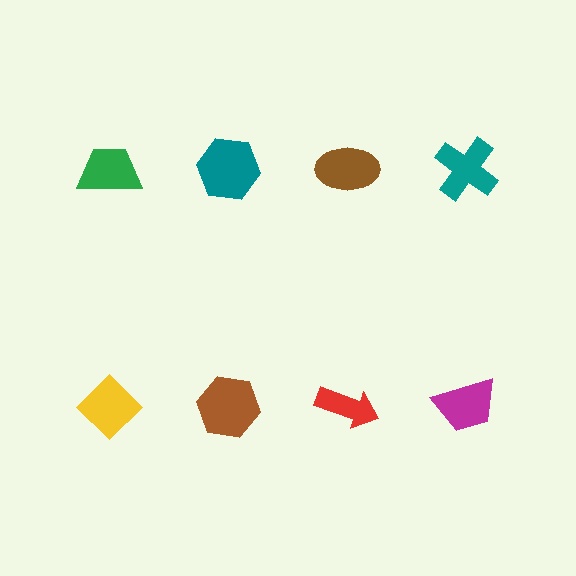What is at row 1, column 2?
A teal hexagon.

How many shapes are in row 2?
4 shapes.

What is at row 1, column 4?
A teal cross.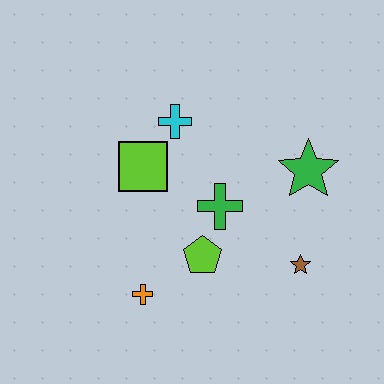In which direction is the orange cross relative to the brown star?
The orange cross is to the left of the brown star.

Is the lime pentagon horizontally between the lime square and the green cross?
Yes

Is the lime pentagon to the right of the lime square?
Yes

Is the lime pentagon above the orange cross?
Yes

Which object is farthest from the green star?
The orange cross is farthest from the green star.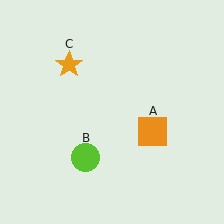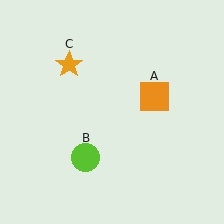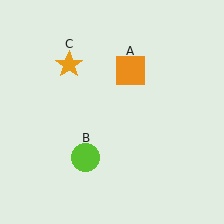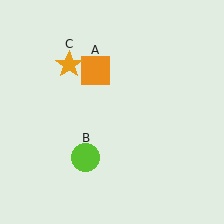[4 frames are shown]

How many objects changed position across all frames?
1 object changed position: orange square (object A).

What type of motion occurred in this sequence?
The orange square (object A) rotated counterclockwise around the center of the scene.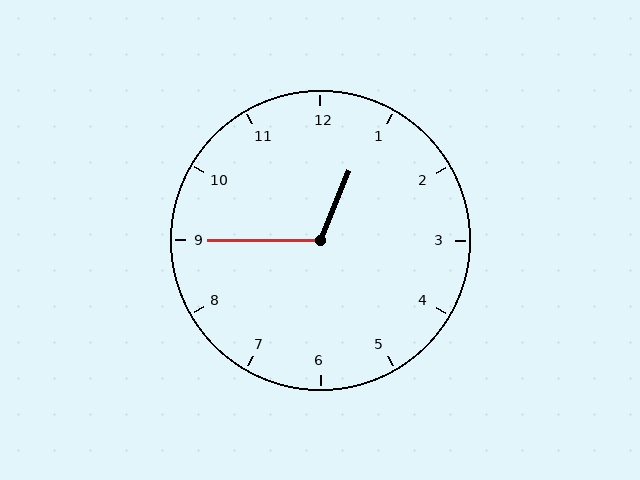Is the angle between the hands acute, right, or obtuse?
It is obtuse.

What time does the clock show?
12:45.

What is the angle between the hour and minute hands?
Approximately 112 degrees.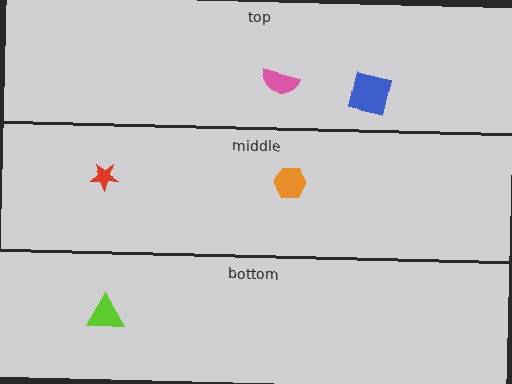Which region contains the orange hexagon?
The middle region.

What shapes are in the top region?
The pink semicircle, the blue square.